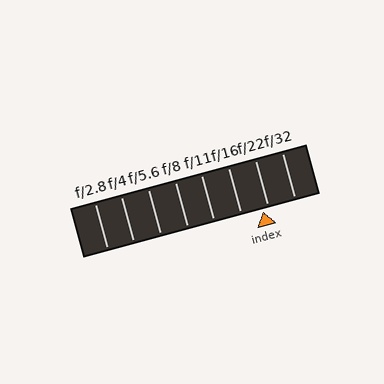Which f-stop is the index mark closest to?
The index mark is closest to f/22.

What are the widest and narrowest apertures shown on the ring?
The widest aperture shown is f/2.8 and the narrowest is f/32.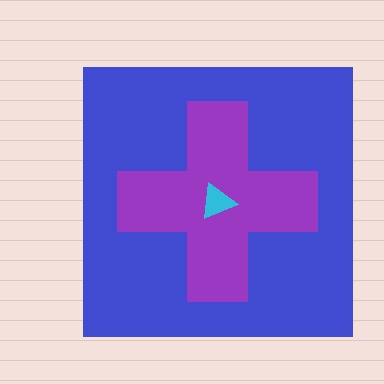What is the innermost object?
The cyan triangle.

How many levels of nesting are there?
3.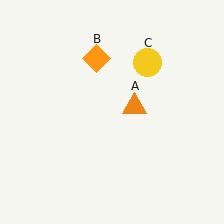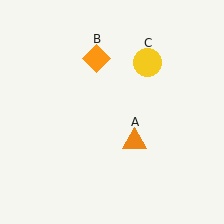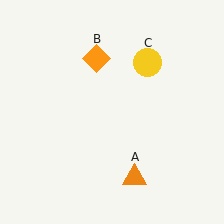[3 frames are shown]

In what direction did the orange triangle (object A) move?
The orange triangle (object A) moved down.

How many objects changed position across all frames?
1 object changed position: orange triangle (object A).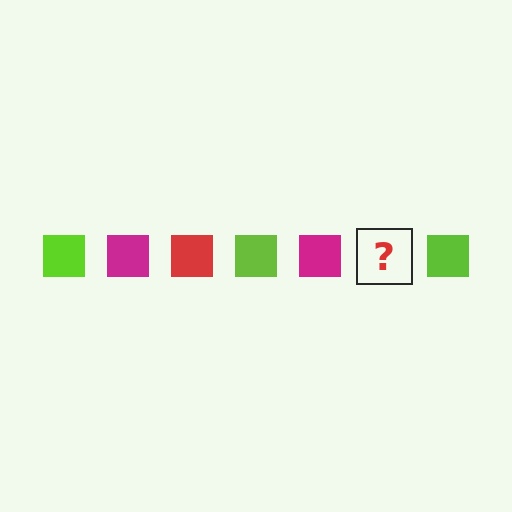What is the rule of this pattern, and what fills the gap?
The rule is that the pattern cycles through lime, magenta, red squares. The gap should be filled with a red square.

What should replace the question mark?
The question mark should be replaced with a red square.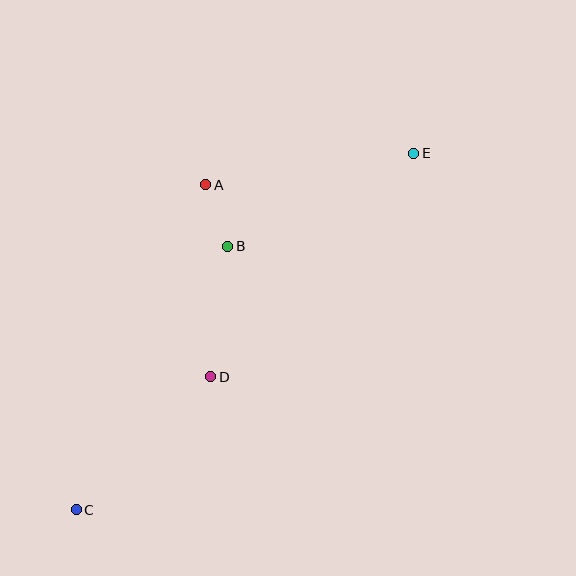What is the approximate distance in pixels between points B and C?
The distance between B and C is approximately 304 pixels.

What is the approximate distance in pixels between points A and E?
The distance between A and E is approximately 210 pixels.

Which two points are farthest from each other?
Points C and E are farthest from each other.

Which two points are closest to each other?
Points A and B are closest to each other.